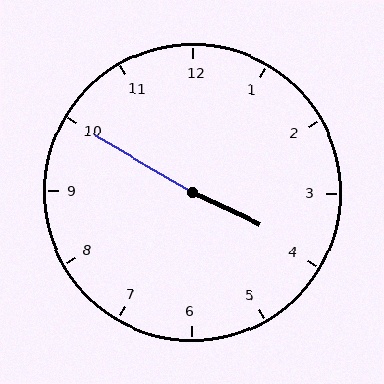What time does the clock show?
3:50.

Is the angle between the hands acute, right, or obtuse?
It is obtuse.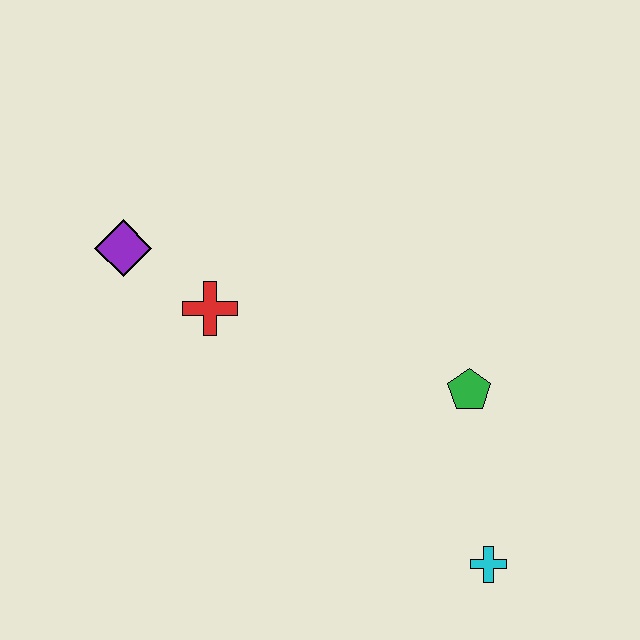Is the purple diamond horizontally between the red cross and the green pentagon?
No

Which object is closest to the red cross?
The purple diamond is closest to the red cross.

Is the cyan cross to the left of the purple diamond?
No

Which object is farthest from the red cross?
The cyan cross is farthest from the red cross.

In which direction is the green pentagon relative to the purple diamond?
The green pentagon is to the right of the purple diamond.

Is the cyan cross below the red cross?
Yes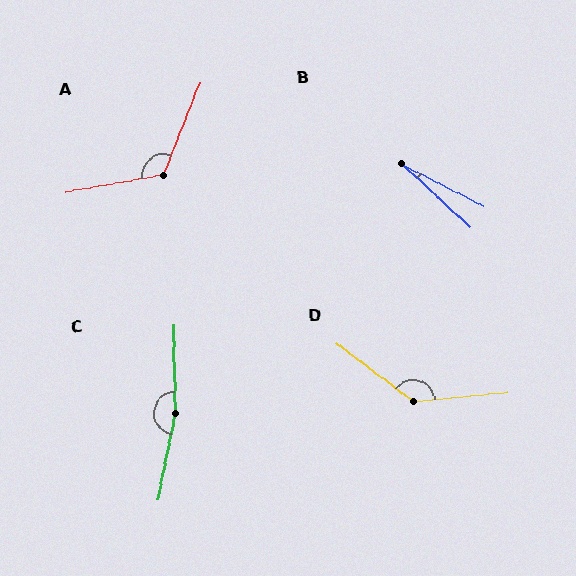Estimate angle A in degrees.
Approximately 121 degrees.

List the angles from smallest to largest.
B (15°), A (121°), D (138°), C (168°).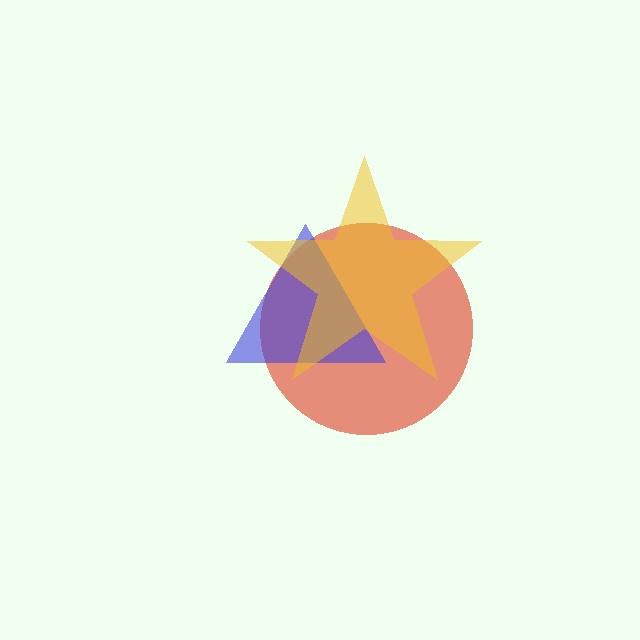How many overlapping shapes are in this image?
There are 3 overlapping shapes in the image.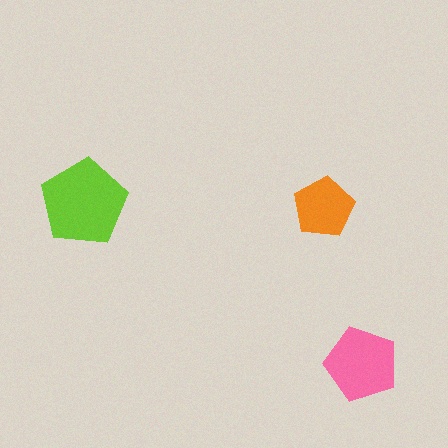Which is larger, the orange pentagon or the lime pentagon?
The lime one.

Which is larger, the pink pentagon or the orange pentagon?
The pink one.